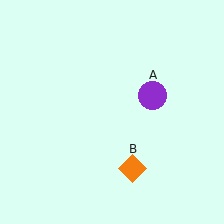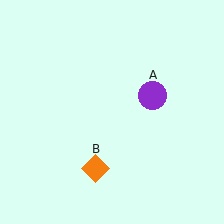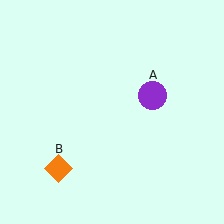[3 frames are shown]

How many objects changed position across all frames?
1 object changed position: orange diamond (object B).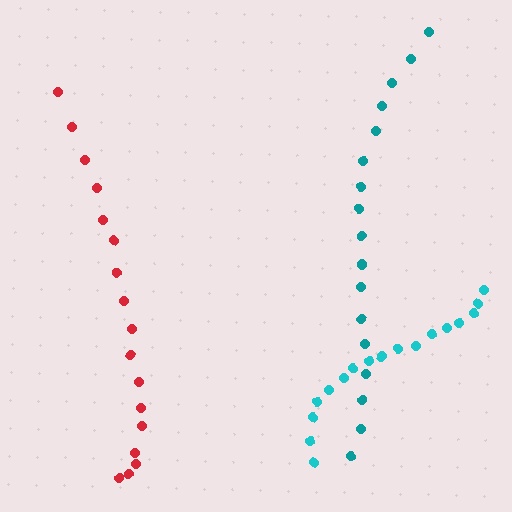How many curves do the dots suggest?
There are 3 distinct paths.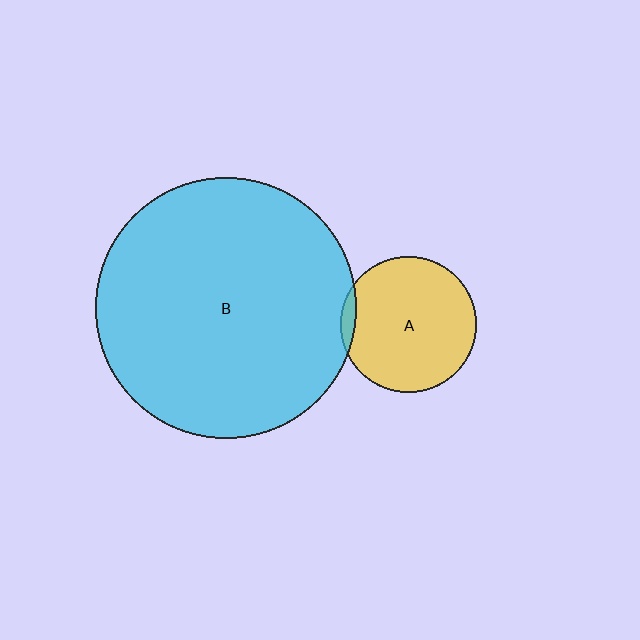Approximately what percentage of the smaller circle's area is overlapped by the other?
Approximately 5%.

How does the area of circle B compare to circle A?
Approximately 3.7 times.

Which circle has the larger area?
Circle B (cyan).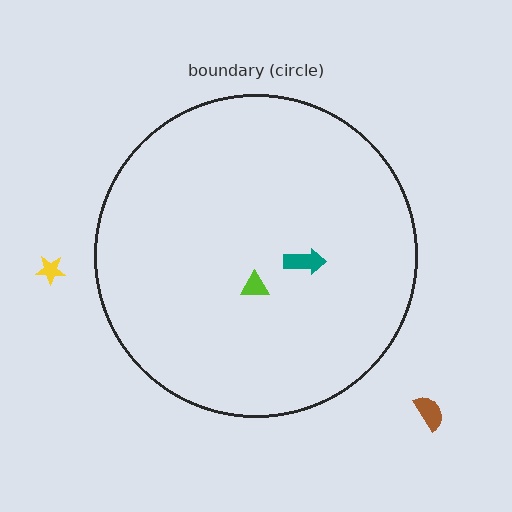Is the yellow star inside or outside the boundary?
Outside.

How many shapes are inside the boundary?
2 inside, 2 outside.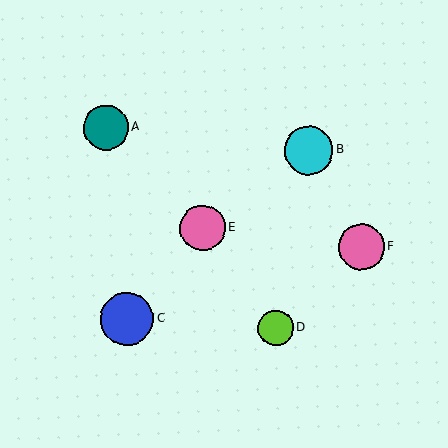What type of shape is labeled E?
Shape E is a pink circle.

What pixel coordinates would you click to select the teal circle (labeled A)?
Click at (106, 128) to select the teal circle A.